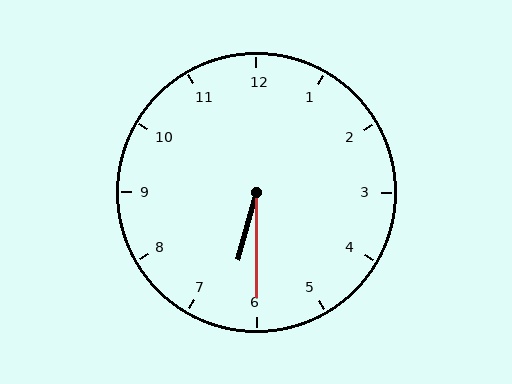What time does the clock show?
6:30.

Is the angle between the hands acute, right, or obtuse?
It is acute.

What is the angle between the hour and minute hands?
Approximately 15 degrees.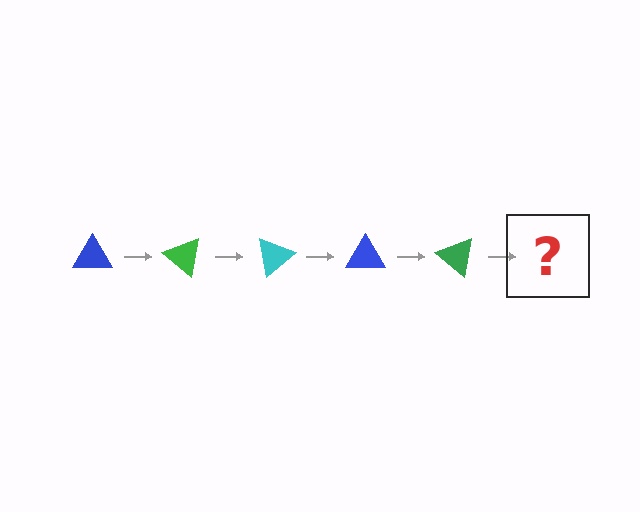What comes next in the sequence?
The next element should be a cyan triangle, rotated 200 degrees from the start.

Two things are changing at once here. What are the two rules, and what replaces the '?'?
The two rules are that it rotates 40 degrees each step and the color cycles through blue, green, and cyan. The '?' should be a cyan triangle, rotated 200 degrees from the start.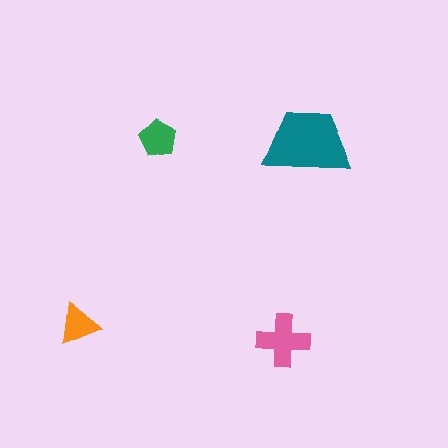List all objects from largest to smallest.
The teal trapezoid, the pink cross, the green pentagon, the orange triangle.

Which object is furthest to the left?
The orange triangle is leftmost.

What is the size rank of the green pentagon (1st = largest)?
3rd.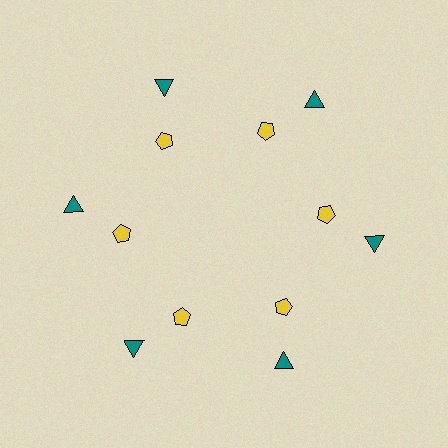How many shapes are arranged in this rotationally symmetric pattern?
There are 12 shapes, arranged in 6 groups of 2.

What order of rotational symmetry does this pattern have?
This pattern has 6-fold rotational symmetry.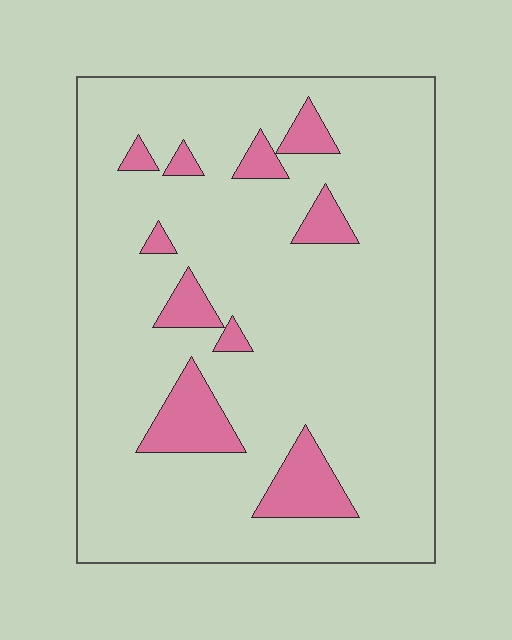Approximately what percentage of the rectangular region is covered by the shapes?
Approximately 10%.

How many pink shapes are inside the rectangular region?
10.